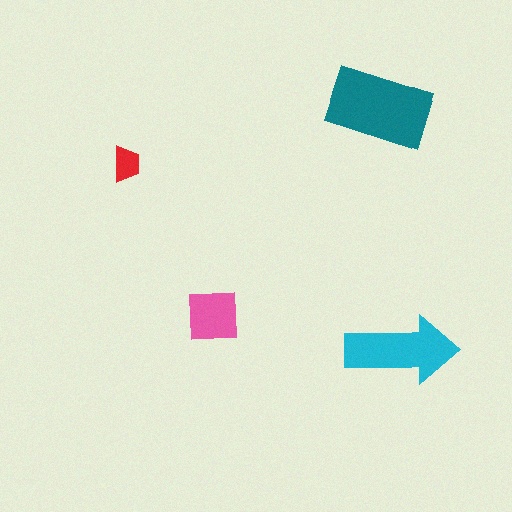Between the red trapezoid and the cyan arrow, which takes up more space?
The cyan arrow.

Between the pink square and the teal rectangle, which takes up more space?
The teal rectangle.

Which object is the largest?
The teal rectangle.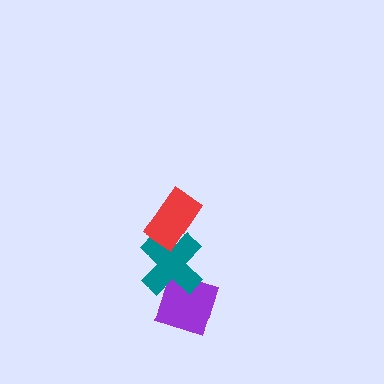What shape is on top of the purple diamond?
The teal cross is on top of the purple diamond.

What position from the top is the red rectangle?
The red rectangle is 1st from the top.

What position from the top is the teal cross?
The teal cross is 2nd from the top.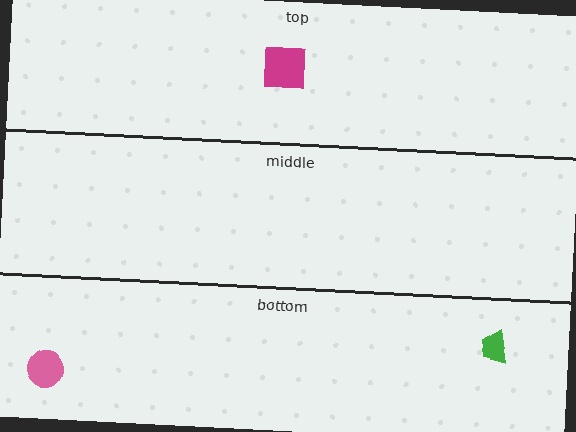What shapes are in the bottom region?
The green trapezoid, the pink circle.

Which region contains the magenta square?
The top region.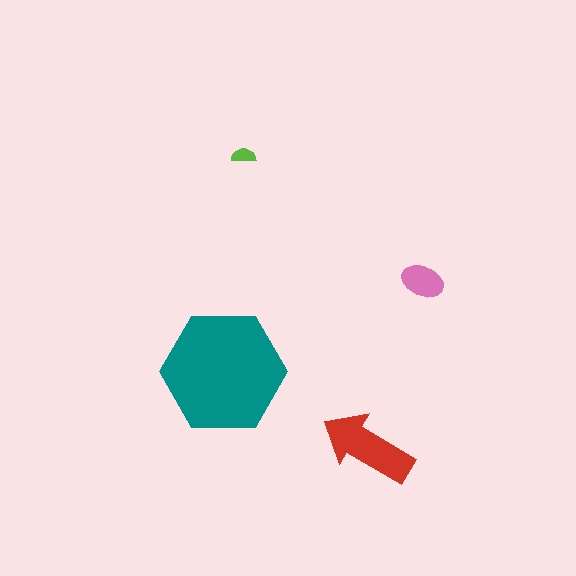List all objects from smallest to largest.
The lime semicircle, the pink ellipse, the red arrow, the teal hexagon.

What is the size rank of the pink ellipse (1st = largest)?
3rd.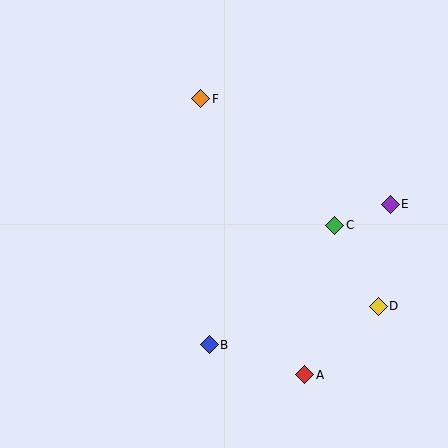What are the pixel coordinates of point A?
Point A is at (305, 375).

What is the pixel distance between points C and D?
The distance between C and D is 92 pixels.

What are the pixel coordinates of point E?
Point E is at (390, 204).